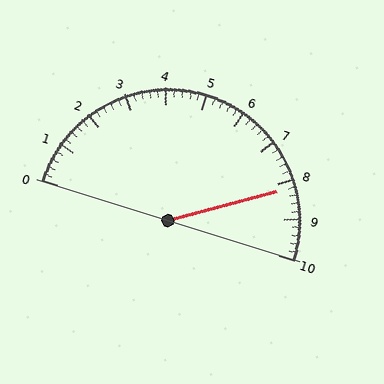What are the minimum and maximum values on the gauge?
The gauge ranges from 0 to 10.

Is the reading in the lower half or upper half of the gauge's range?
The reading is in the upper half of the range (0 to 10).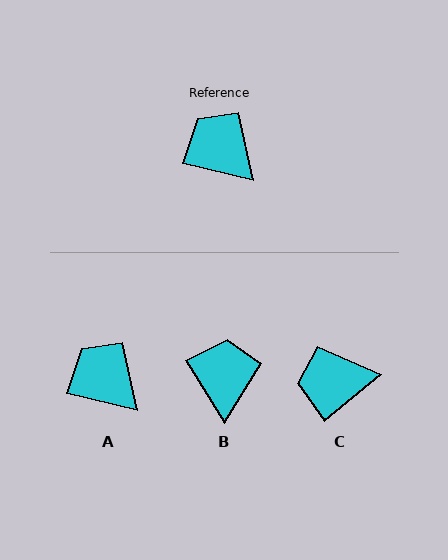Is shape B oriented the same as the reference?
No, it is off by about 44 degrees.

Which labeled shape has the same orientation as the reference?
A.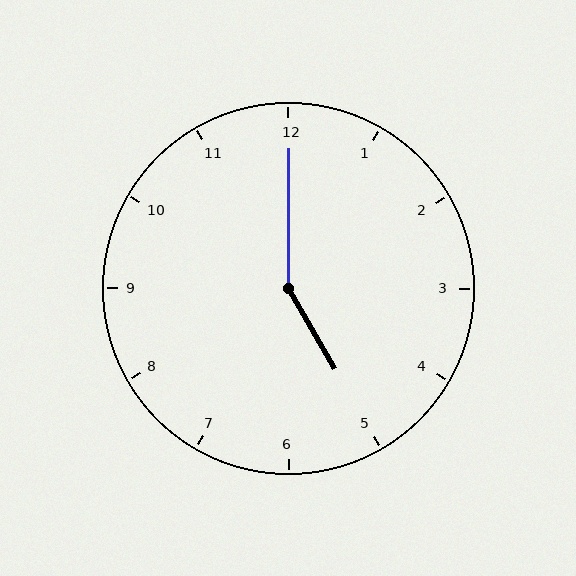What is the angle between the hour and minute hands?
Approximately 150 degrees.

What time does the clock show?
5:00.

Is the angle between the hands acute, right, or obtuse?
It is obtuse.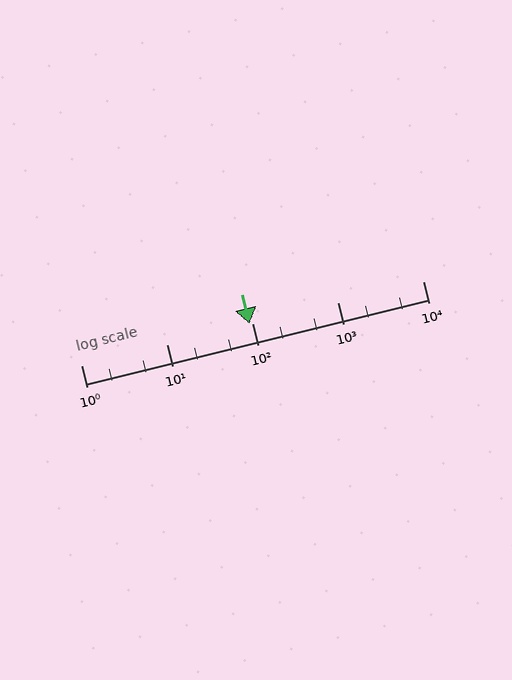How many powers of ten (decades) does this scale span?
The scale spans 4 decades, from 1 to 10000.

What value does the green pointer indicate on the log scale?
The pointer indicates approximately 93.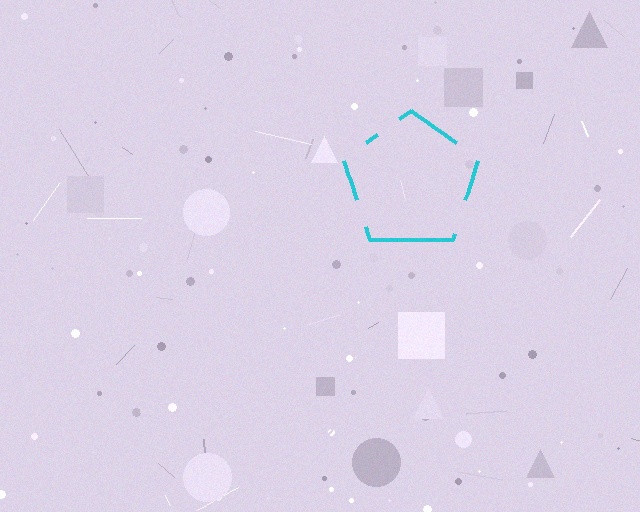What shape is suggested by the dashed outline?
The dashed outline suggests a pentagon.